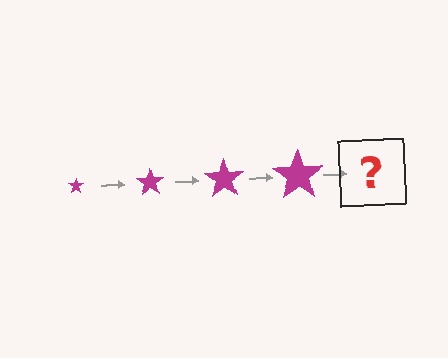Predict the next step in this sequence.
The next step is a magenta star, larger than the previous one.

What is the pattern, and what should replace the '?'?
The pattern is that the star gets progressively larger each step. The '?' should be a magenta star, larger than the previous one.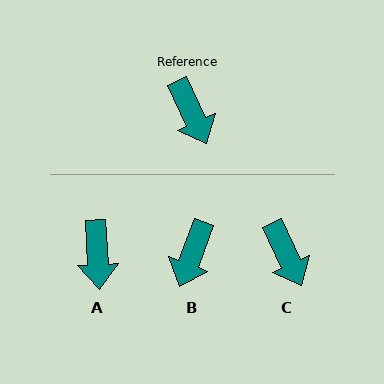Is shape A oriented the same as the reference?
No, it is off by about 22 degrees.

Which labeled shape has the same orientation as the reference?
C.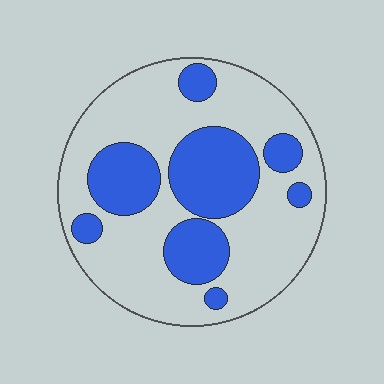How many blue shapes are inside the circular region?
8.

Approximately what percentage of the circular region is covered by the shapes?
Approximately 35%.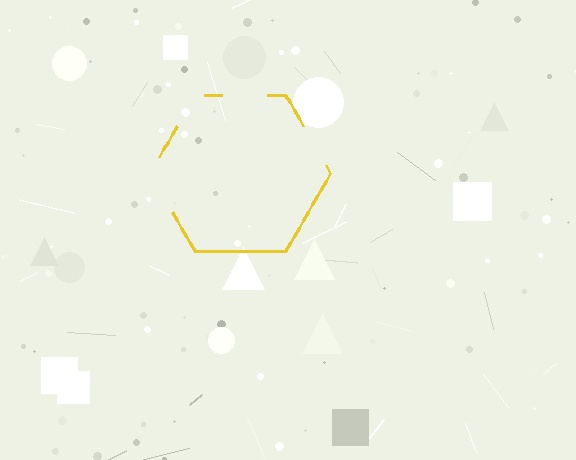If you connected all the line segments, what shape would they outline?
They would outline a hexagon.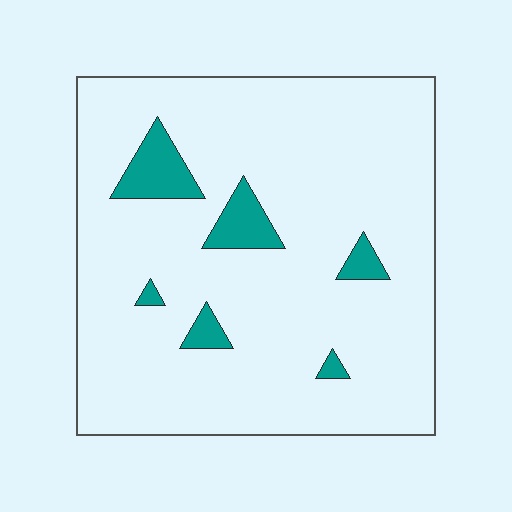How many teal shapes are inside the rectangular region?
6.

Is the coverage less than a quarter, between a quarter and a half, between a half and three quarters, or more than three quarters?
Less than a quarter.